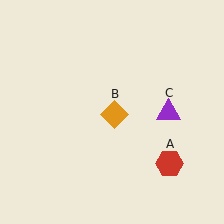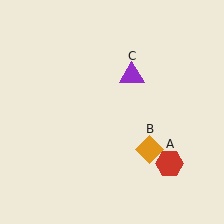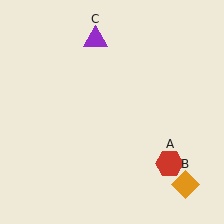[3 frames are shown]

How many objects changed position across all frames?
2 objects changed position: orange diamond (object B), purple triangle (object C).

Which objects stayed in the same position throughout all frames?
Red hexagon (object A) remained stationary.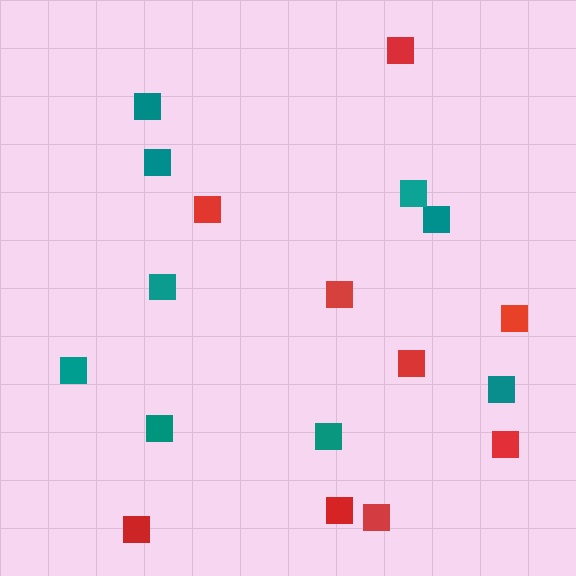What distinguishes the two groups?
There are 2 groups: one group of red squares (9) and one group of teal squares (9).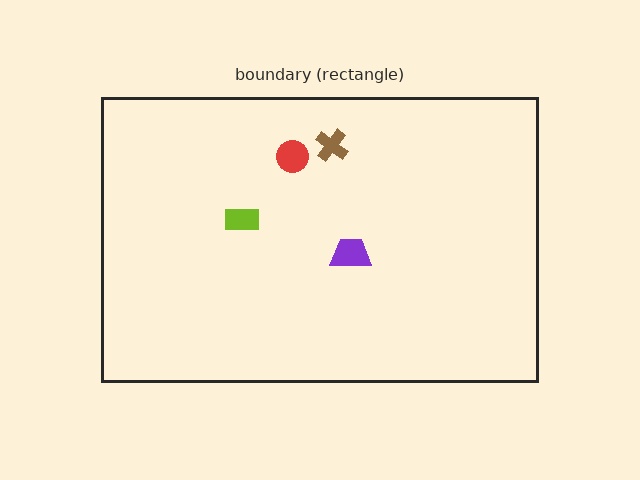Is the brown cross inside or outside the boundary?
Inside.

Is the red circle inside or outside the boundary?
Inside.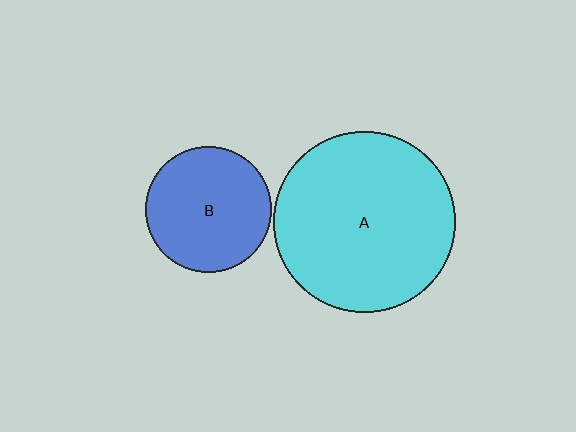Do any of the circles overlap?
No, none of the circles overlap.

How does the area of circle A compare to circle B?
Approximately 2.1 times.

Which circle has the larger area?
Circle A (cyan).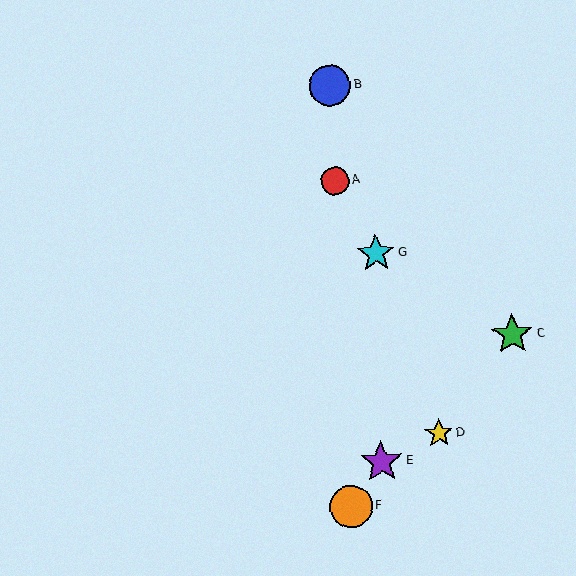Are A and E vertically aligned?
No, A is at x≈335 and E is at x≈381.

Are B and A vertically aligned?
Yes, both are at x≈330.